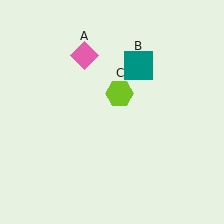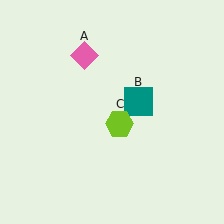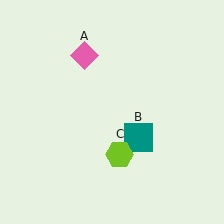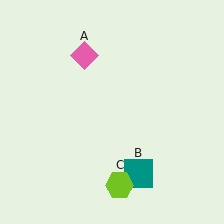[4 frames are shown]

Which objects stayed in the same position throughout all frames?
Pink diamond (object A) remained stationary.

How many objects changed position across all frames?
2 objects changed position: teal square (object B), lime hexagon (object C).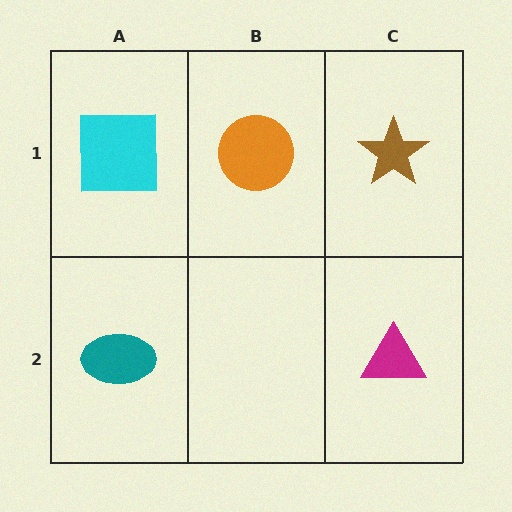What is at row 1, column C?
A brown star.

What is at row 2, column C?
A magenta triangle.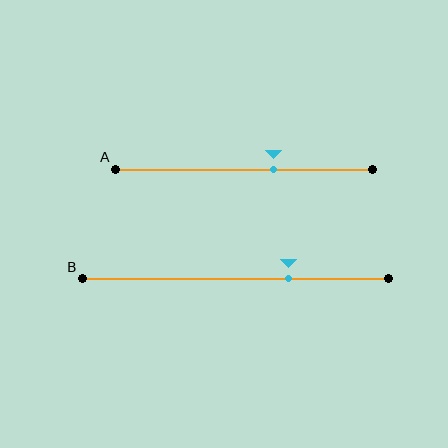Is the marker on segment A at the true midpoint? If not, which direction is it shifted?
No, the marker on segment A is shifted to the right by about 12% of the segment length.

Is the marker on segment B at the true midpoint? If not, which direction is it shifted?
No, the marker on segment B is shifted to the right by about 17% of the segment length.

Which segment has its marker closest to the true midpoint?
Segment A has its marker closest to the true midpoint.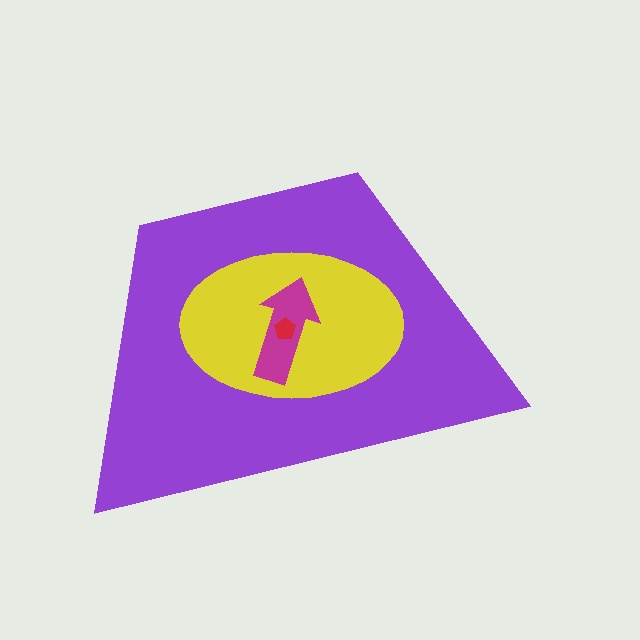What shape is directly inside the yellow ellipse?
The magenta arrow.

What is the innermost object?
The red pentagon.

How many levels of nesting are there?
4.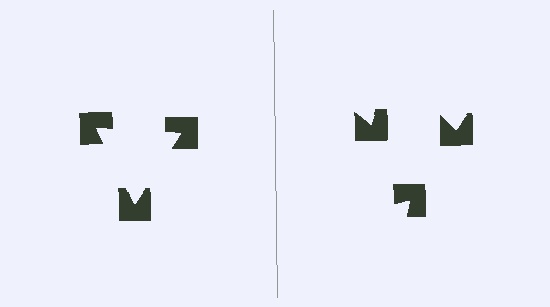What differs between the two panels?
The notched squares are positioned identically on both sides; only the wedge orientations differ. On the left they align to a triangle; on the right they are misaligned.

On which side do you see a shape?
An illusory triangle appears on the left side. On the right side the wedge cuts are rotated, so no coherent shape forms.